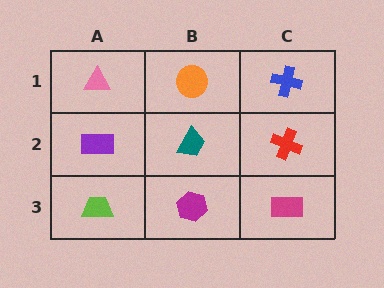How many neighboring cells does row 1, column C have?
2.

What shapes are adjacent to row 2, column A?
A pink triangle (row 1, column A), a lime trapezoid (row 3, column A), a teal trapezoid (row 2, column B).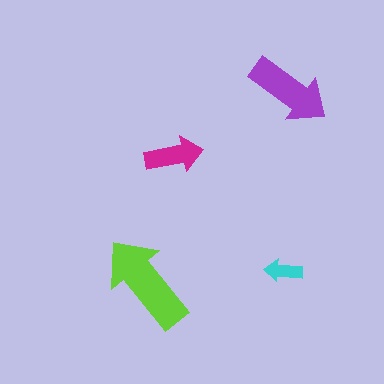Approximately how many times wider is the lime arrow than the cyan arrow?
About 2.5 times wider.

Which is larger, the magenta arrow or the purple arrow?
The purple one.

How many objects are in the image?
There are 4 objects in the image.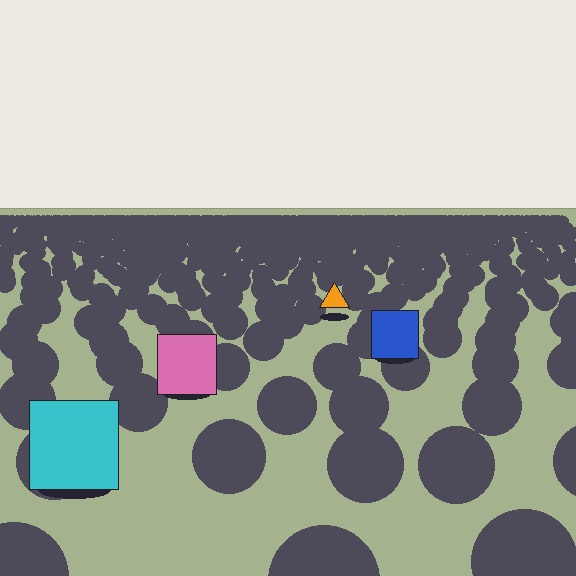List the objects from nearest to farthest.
From nearest to farthest: the cyan square, the pink square, the blue square, the orange triangle.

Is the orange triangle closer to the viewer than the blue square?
No. The blue square is closer — you can tell from the texture gradient: the ground texture is coarser near it.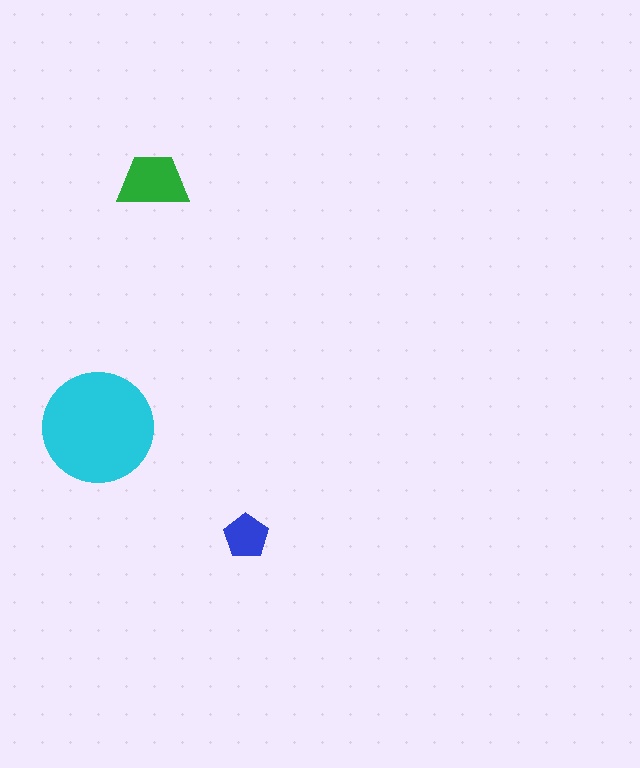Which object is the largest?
The cyan circle.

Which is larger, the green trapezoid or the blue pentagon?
The green trapezoid.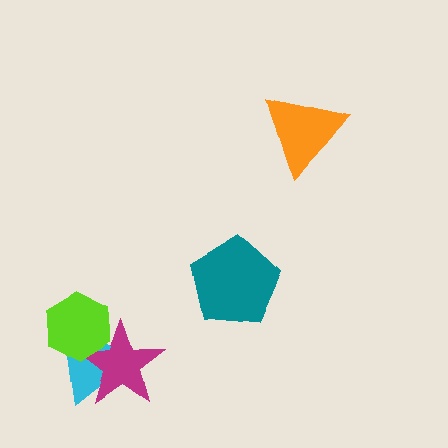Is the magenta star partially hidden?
Yes, it is partially covered by another shape.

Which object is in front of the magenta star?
The lime hexagon is in front of the magenta star.